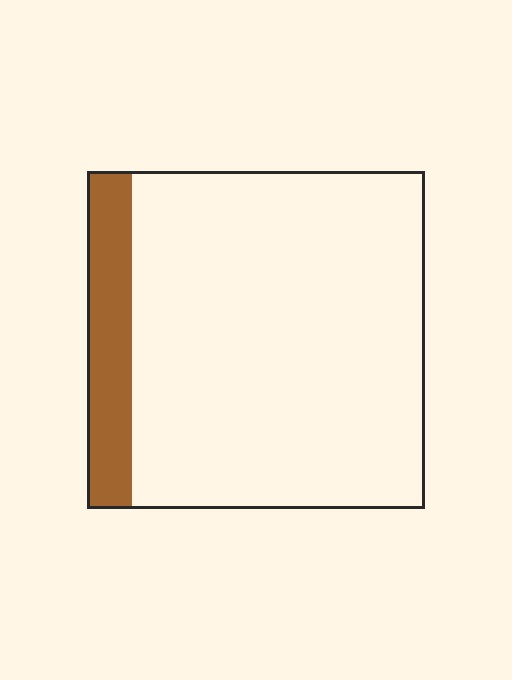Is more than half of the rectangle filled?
No.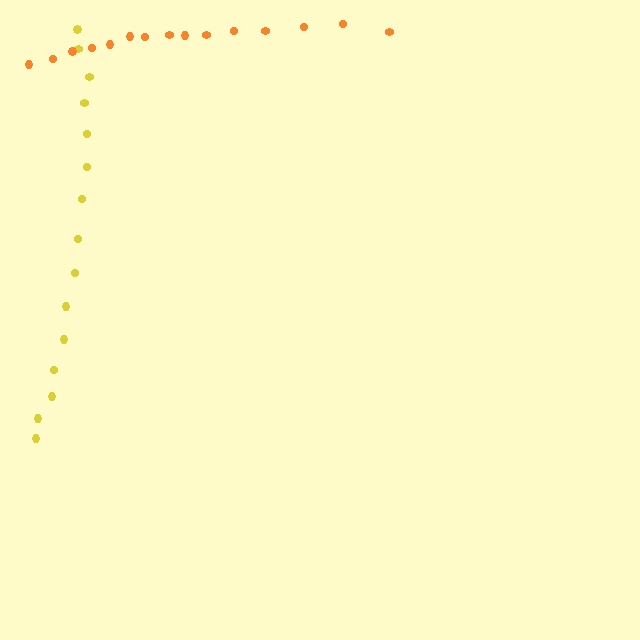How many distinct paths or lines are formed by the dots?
There are 2 distinct paths.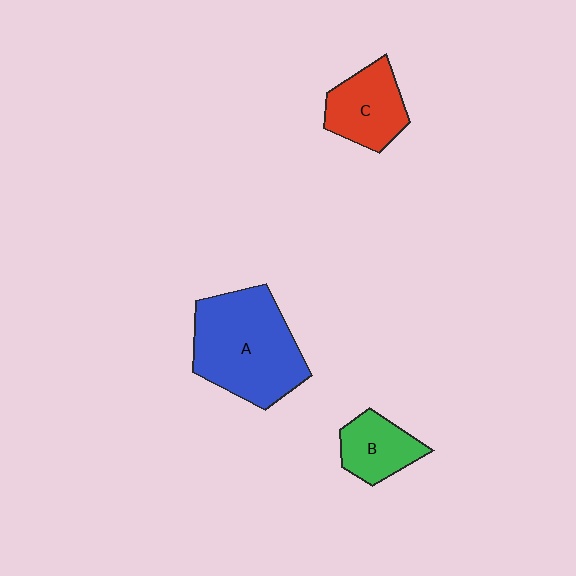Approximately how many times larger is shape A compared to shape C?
Approximately 1.9 times.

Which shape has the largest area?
Shape A (blue).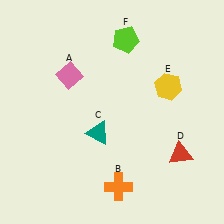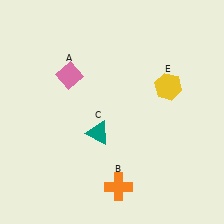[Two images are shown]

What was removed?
The red triangle (D), the lime pentagon (F) were removed in Image 2.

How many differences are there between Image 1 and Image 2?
There are 2 differences between the two images.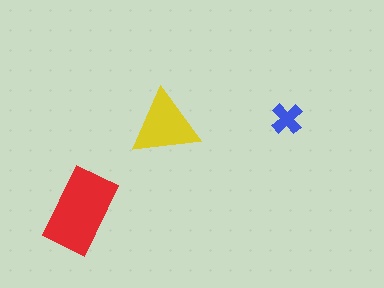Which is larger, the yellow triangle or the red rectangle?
The red rectangle.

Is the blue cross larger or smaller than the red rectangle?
Smaller.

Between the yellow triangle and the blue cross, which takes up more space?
The yellow triangle.